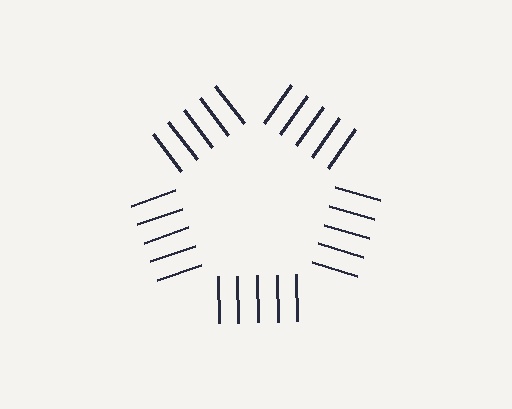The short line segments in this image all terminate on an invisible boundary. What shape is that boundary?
An illusory pentagon — the line segments terminate on its edges but no continuous stroke is drawn.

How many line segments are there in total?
25 — 5 along each of the 5 edges.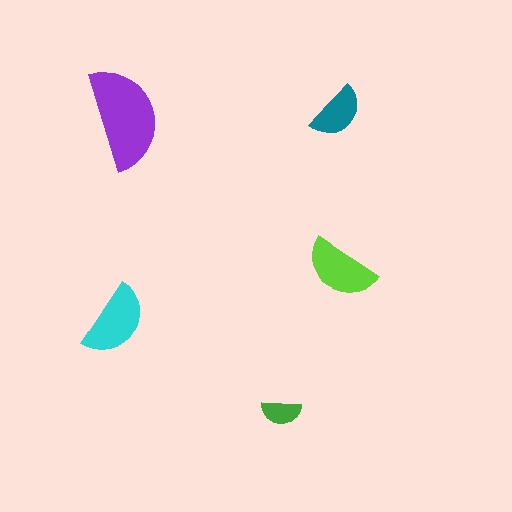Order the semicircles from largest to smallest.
the purple one, the cyan one, the lime one, the teal one, the green one.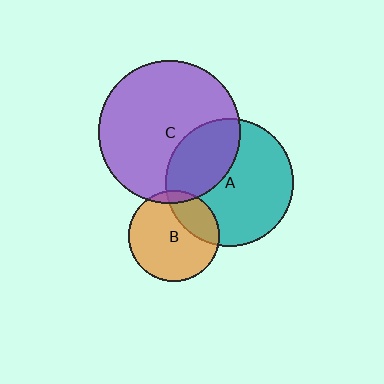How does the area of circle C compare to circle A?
Approximately 1.2 times.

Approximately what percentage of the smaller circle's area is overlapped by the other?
Approximately 25%.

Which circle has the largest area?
Circle C (purple).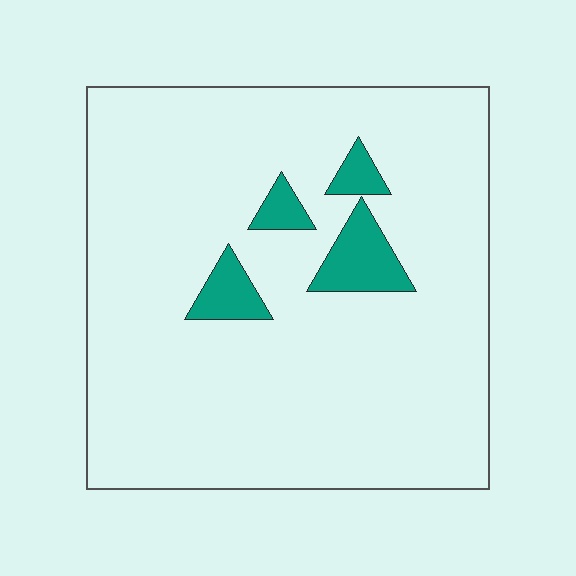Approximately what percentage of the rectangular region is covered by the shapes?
Approximately 10%.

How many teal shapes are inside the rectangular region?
4.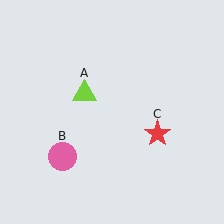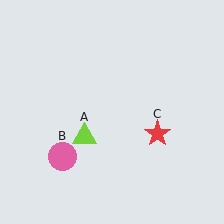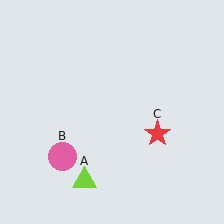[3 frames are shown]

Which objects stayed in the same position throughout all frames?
Pink circle (object B) and red star (object C) remained stationary.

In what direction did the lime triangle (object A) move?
The lime triangle (object A) moved down.